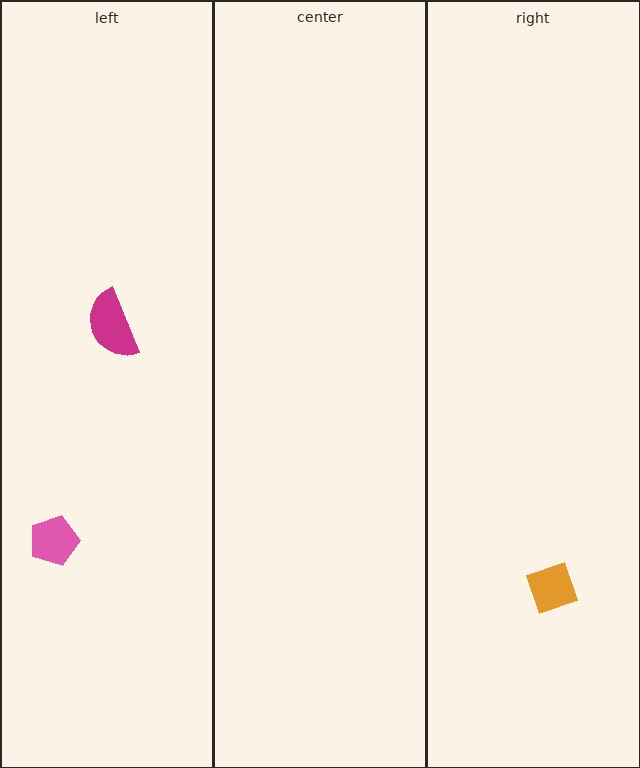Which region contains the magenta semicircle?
The left region.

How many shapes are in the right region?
1.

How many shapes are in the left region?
2.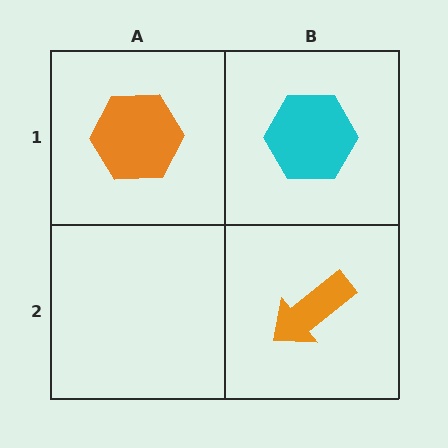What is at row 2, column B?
An orange arrow.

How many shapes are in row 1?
2 shapes.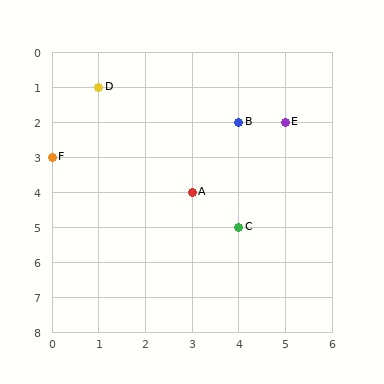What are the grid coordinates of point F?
Point F is at grid coordinates (0, 3).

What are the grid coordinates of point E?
Point E is at grid coordinates (5, 2).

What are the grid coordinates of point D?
Point D is at grid coordinates (1, 1).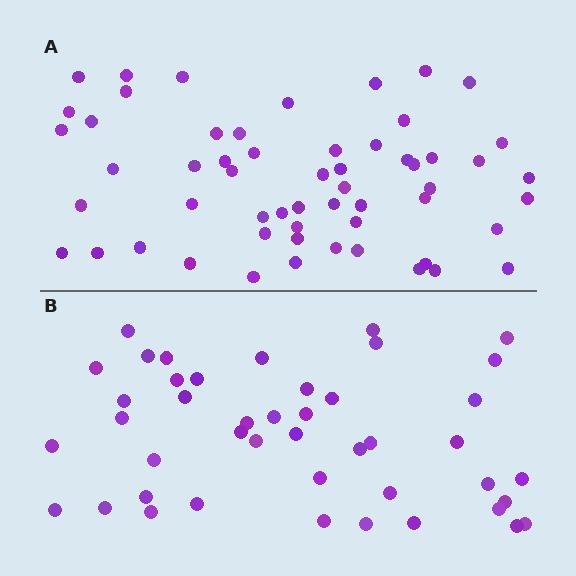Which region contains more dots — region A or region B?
Region A (the top region) has more dots.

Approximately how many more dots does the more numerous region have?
Region A has approximately 15 more dots than region B.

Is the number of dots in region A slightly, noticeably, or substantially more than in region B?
Region A has noticeably more, but not dramatically so. The ratio is roughly 1.3 to 1.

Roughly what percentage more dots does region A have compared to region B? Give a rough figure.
About 30% more.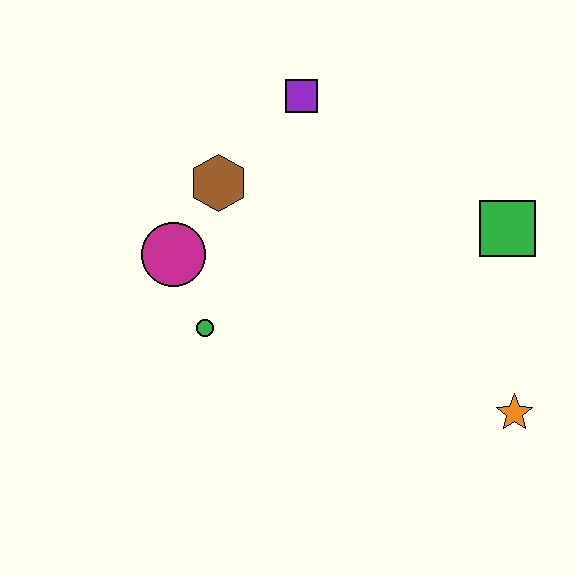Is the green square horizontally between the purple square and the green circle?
No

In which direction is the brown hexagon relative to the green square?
The brown hexagon is to the left of the green square.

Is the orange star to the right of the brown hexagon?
Yes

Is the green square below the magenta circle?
No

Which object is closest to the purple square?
The brown hexagon is closest to the purple square.